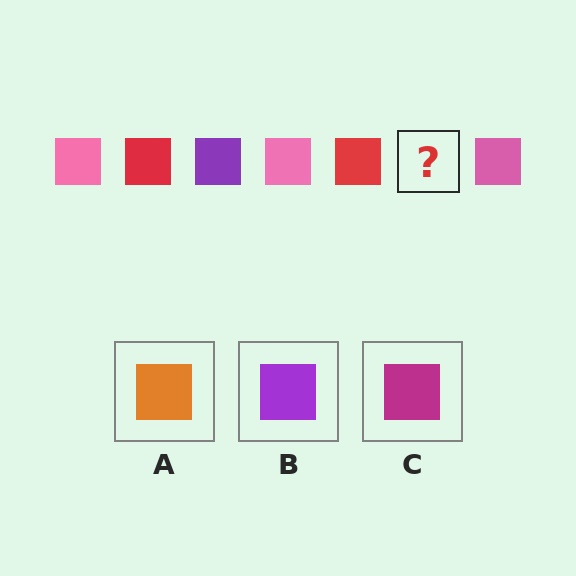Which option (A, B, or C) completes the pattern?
B.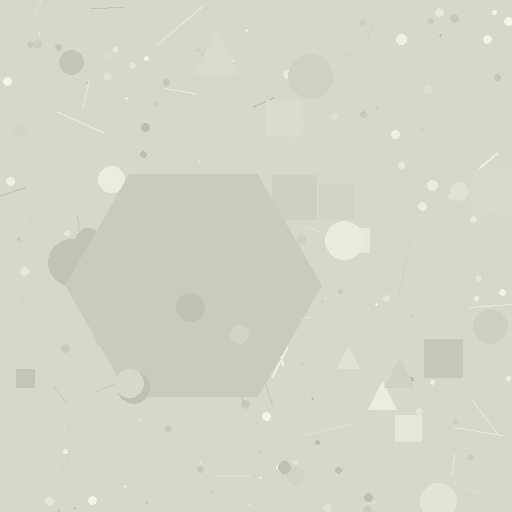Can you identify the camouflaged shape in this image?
The camouflaged shape is a hexagon.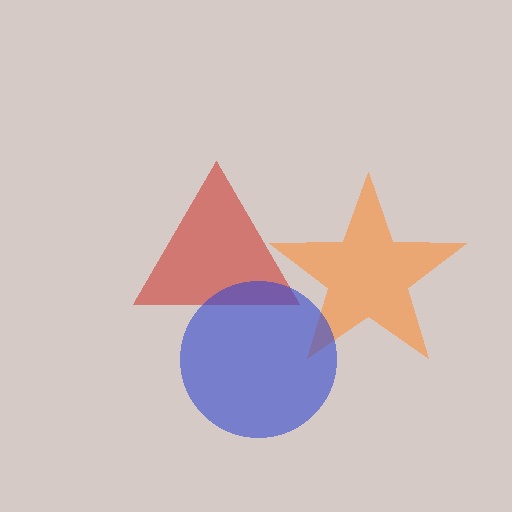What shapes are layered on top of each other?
The layered shapes are: an orange star, a red triangle, a blue circle.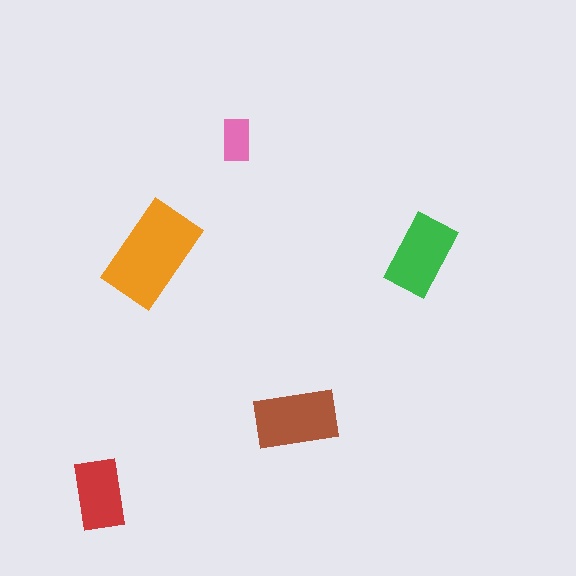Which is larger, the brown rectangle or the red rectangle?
The brown one.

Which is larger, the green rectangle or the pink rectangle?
The green one.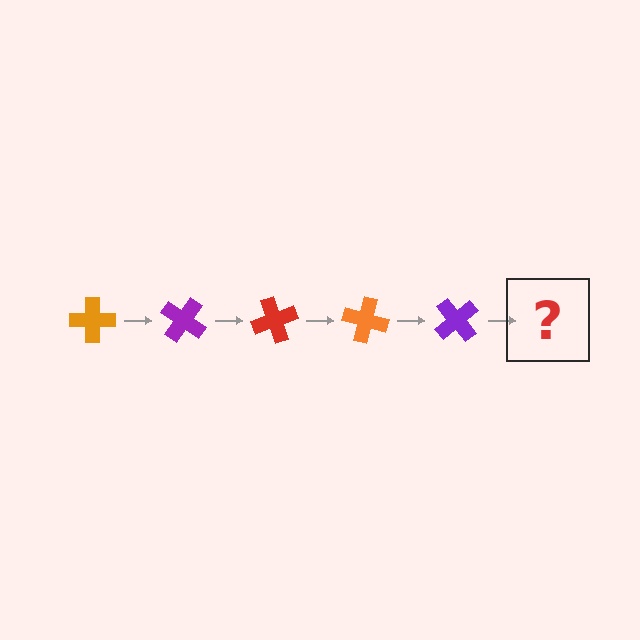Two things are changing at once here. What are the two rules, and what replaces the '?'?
The two rules are that it rotates 35 degrees each step and the color cycles through orange, purple, and red. The '?' should be a red cross, rotated 175 degrees from the start.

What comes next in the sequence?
The next element should be a red cross, rotated 175 degrees from the start.